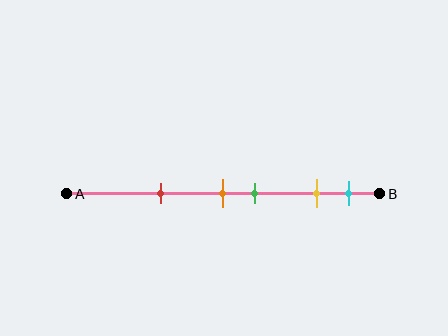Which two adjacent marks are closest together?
The orange and green marks are the closest adjacent pair.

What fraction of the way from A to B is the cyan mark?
The cyan mark is approximately 90% (0.9) of the way from A to B.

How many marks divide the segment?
There are 5 marks dividing the segment.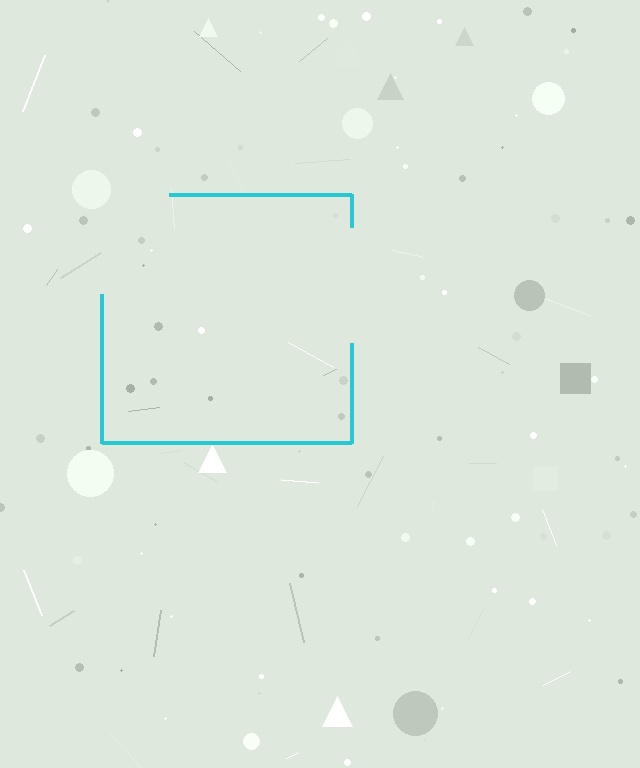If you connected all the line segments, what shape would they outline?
They would outline a square.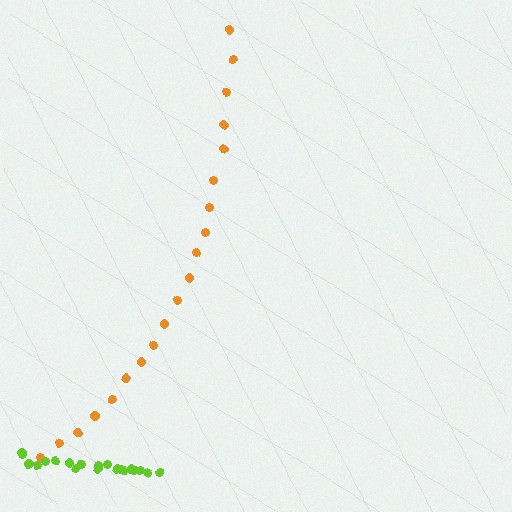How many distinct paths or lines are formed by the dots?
There are 2 distinct paths.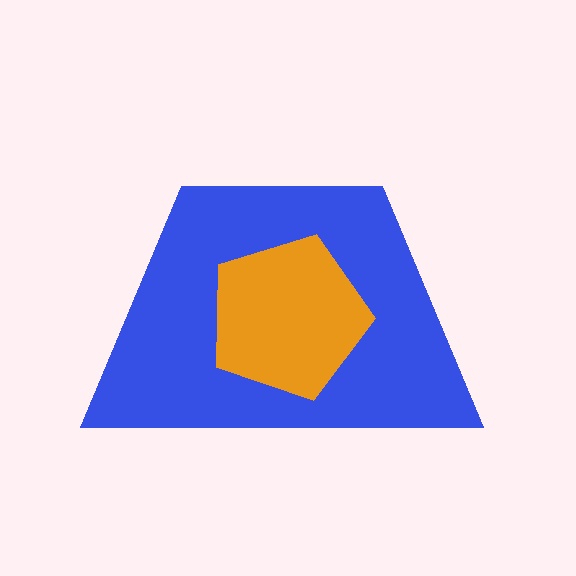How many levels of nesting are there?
2.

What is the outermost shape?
The blue trapezoid.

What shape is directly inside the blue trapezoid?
The orange pentagon.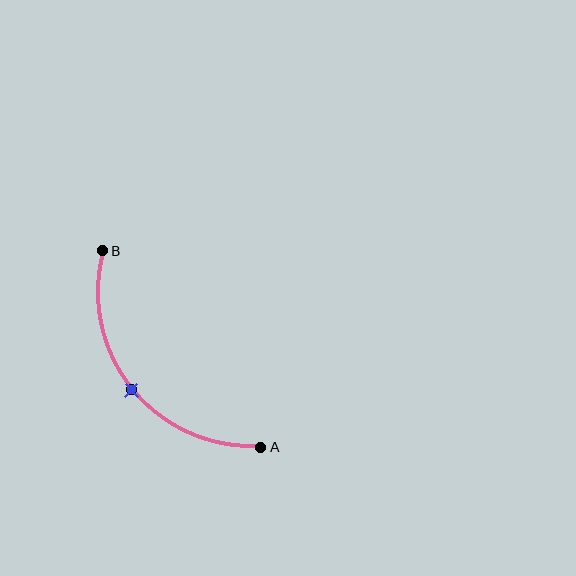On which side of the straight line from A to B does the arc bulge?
The arc bulges below and to the left of the straight line connecting A and B.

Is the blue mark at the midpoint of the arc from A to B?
Yes. The blue mark lies on the arc at equal arc-length from both A and B — it is the arc midpoint.